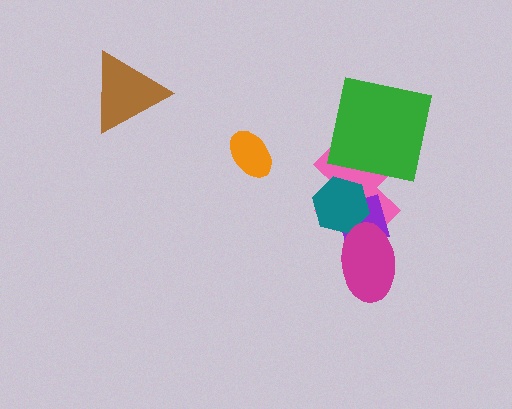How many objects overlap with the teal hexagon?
2 objects overlap with the teal hexagon.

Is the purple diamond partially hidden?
Yes, it is partially covered by another shape.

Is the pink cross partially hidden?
Yes, it is partially covered by another shape.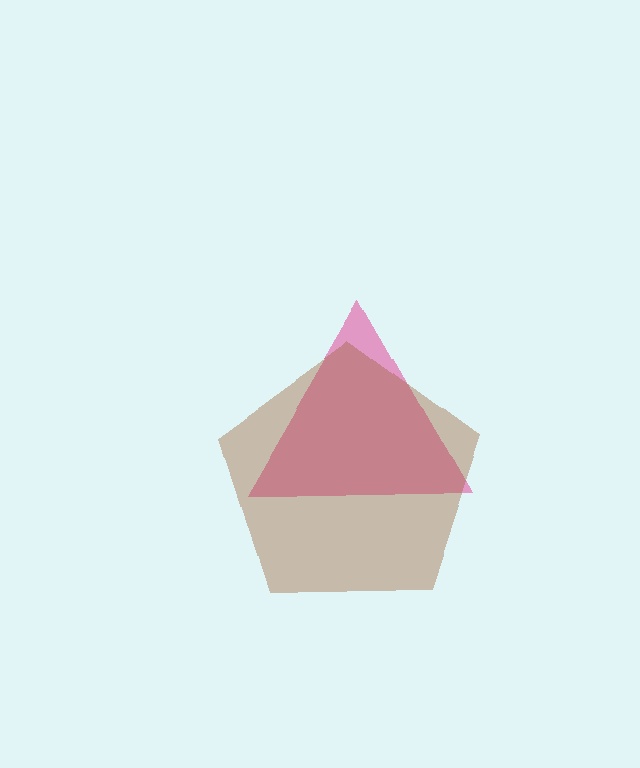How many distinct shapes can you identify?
There are 2 distinct shapes: a pink triangle, a brown pentagon.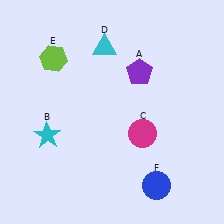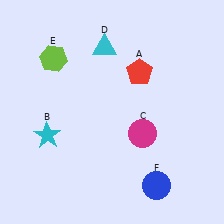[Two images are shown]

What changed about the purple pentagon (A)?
In Image 1, A is purple. In Image 2, it changed to red.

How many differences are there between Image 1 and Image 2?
There is 1 difference between the two images.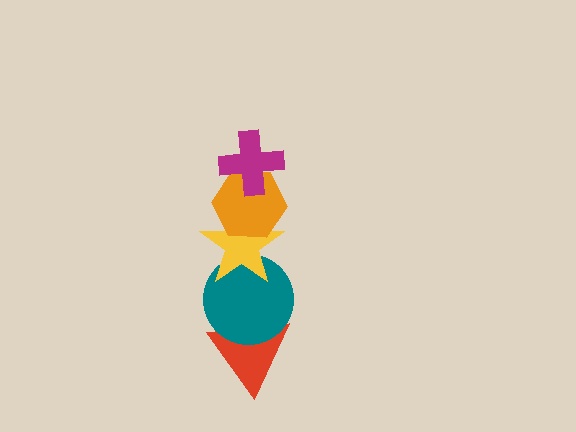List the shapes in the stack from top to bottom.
From top to bottom: the magenta cross, the orange hexagon, the yellow star, the teal circle, the red triangle.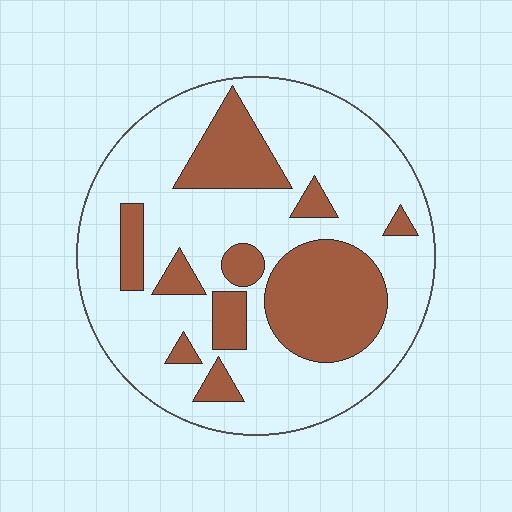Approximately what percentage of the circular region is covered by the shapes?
Approximately 30%.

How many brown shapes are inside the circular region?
10.